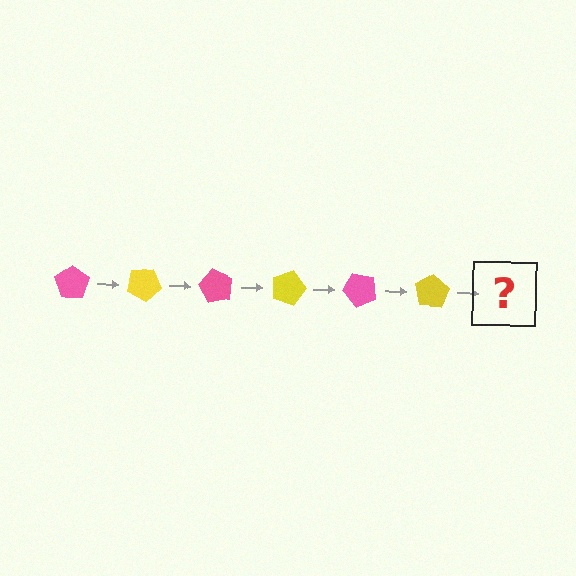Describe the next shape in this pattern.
It should be a pink pentagon, rotated 180 degrees from the start.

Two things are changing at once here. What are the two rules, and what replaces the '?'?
The two rules are that it rotates 30 degrees each step and the color cycles through pink and yellow. The '?' should be a pink pentagon, rotated 180 degrees from the start.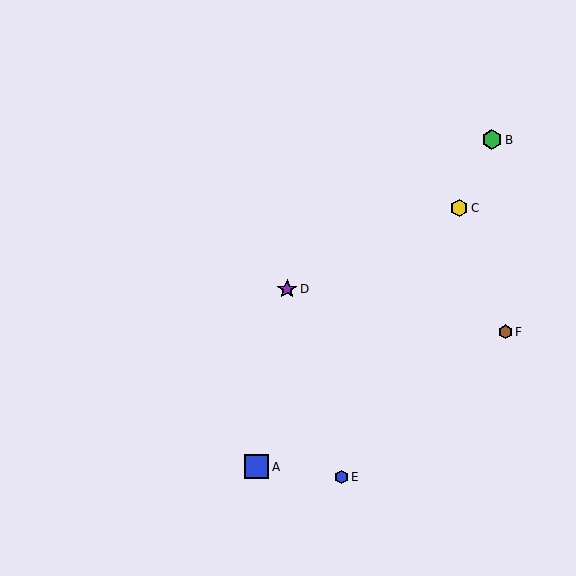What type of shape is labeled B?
Shape B is a green hexagon.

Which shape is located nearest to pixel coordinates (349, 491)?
The blue hexagon (labeled E) at (341, 477) is nearest to that location.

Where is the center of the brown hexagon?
The center of the brown hexagon is at (505, 332).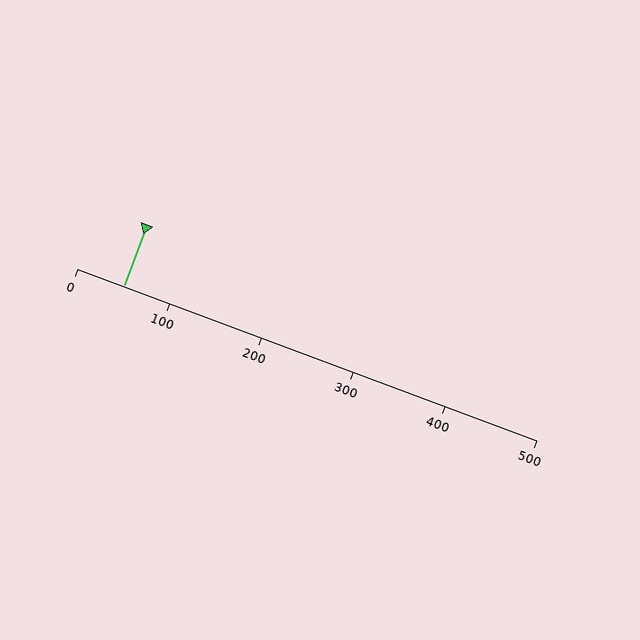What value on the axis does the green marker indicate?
The marker indicates approximately 50.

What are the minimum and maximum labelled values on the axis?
The axis runs from 0 to 500.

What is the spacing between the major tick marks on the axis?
The major ticks are spaced 100 apart.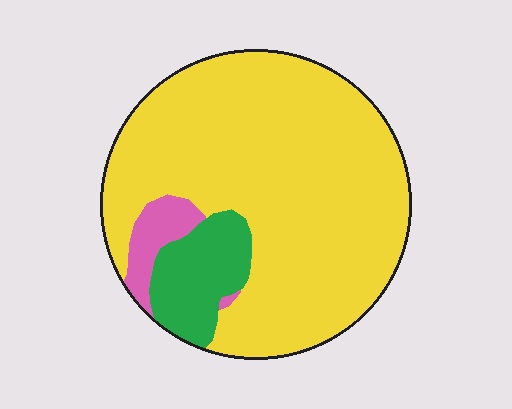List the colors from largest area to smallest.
From largest to smallest: yellow, green, pink.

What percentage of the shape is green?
Green takes up less than a quarter of the shape.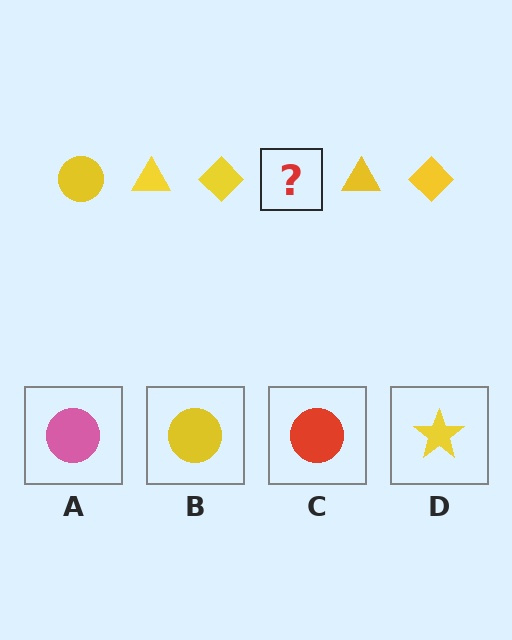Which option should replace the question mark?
Option B.